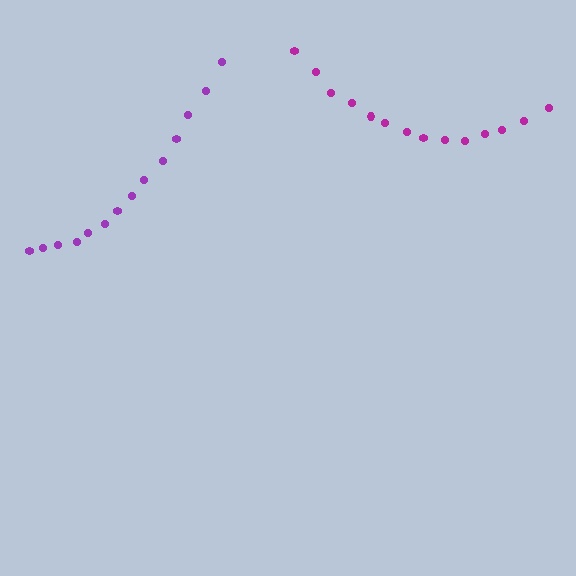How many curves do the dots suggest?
There are 2 distinct paths.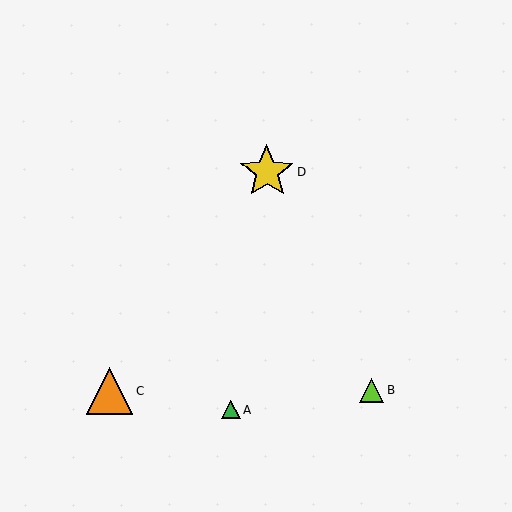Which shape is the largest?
The yellow star (labeled D) is the largest.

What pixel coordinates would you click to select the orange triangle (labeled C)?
Click at (109, 391) to select the orange triangle C.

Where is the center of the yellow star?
The center of the yellow star is at (267, 172).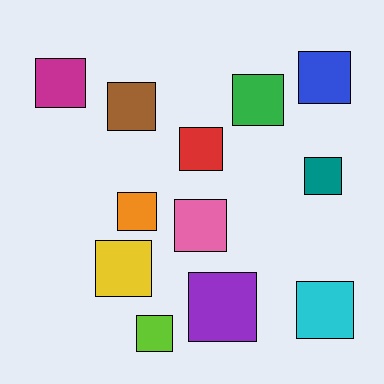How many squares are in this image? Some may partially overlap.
There are 12 squares.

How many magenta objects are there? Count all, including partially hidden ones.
There is 1 magenta object.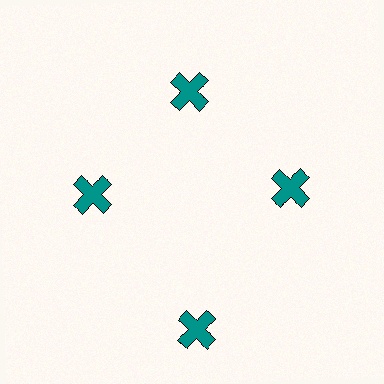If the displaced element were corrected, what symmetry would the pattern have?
It would have 4-fold rotational symmetry — the pattern would map onto itself every 90 degrees.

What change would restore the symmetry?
The symmetry would be restored by moving it inward, back onto the ring so that all 4 crosses sit at equal angles and equal distance from the center.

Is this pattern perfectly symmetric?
No. The 4 teal crosses are arranged in a ring, but one element near the 6 o'clock position is pushed outward from the center, breaking the 4-fold rotational symmetry.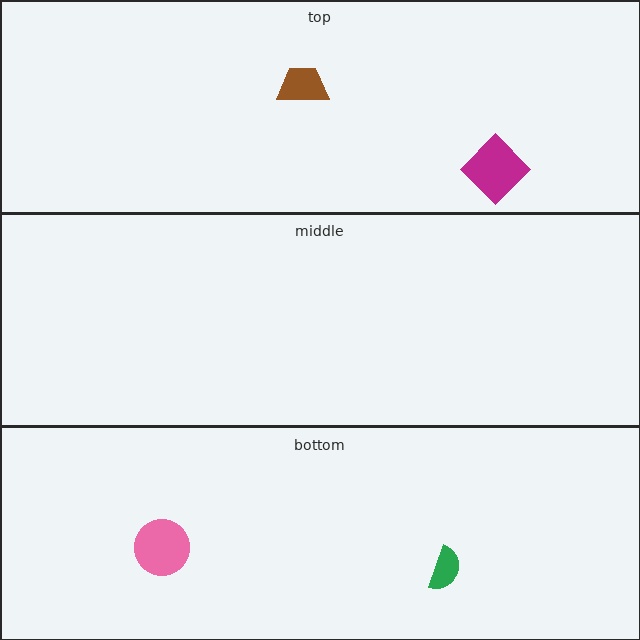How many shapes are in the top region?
2.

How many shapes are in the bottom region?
2.